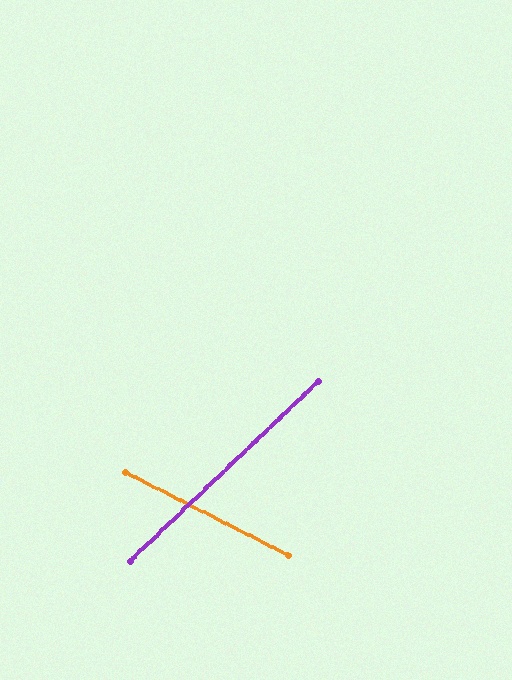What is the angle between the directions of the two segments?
Approximately 70 degrees.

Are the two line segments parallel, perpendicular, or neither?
Neither parallel nor perpendicular — they differ by about 70°.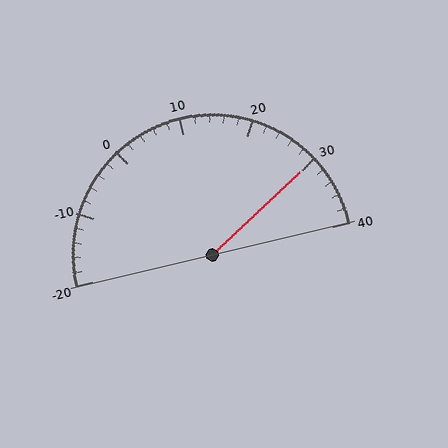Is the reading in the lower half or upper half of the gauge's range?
The reading is in the upper half of the range (-20 to 40).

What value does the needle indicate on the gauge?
The needle indicates approximately 30.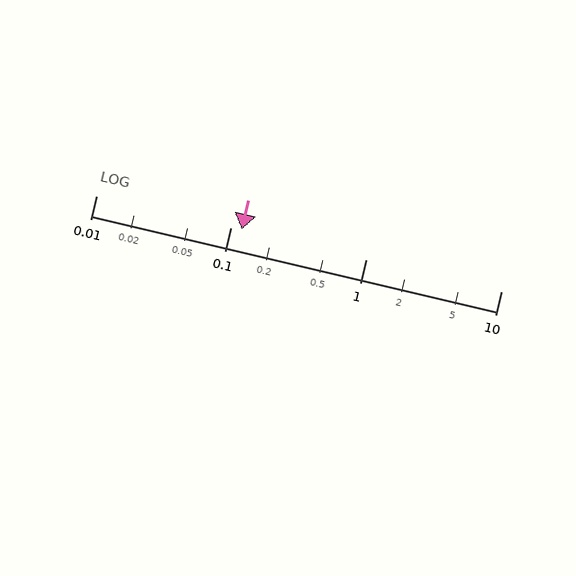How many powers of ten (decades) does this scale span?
The scale spans 3 decades, from 0.01 to 10.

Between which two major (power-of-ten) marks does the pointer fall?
The pointer is between 0.1 and 1.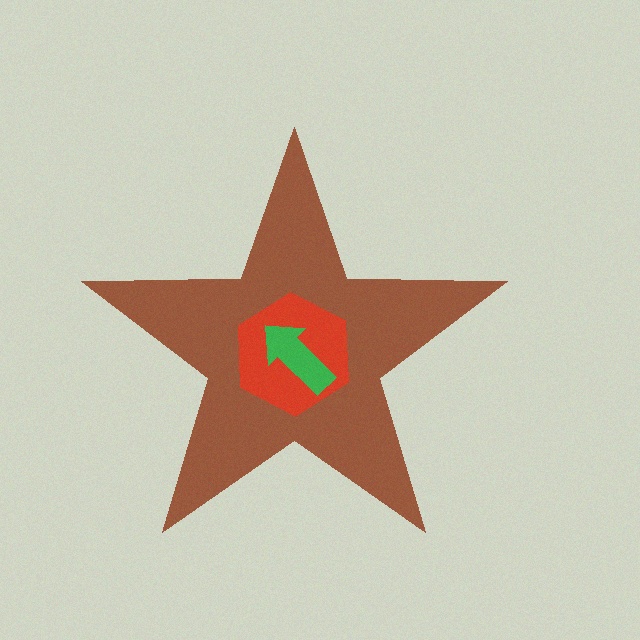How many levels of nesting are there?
3.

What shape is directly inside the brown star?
The red hexagon.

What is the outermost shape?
The brown star.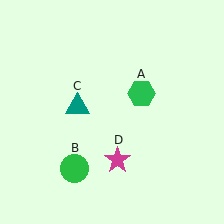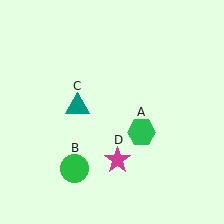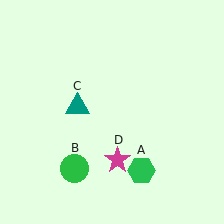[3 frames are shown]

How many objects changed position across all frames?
1 object changed position: green hexagon (object A).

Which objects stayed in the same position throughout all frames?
Green circle (object B) and teal triangle (object C) and magenta star (object D) remained stationary.